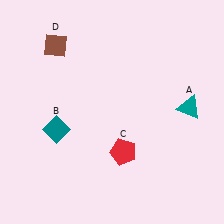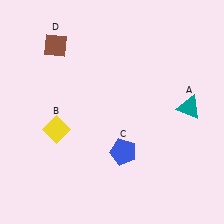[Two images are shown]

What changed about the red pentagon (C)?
In Image 1, C is red. In Image 2, it changed to blue.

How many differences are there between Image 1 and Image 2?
There are 2 differences between the two images.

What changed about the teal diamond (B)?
In Image 1, B is teal. In Image 2, it changed to yellow.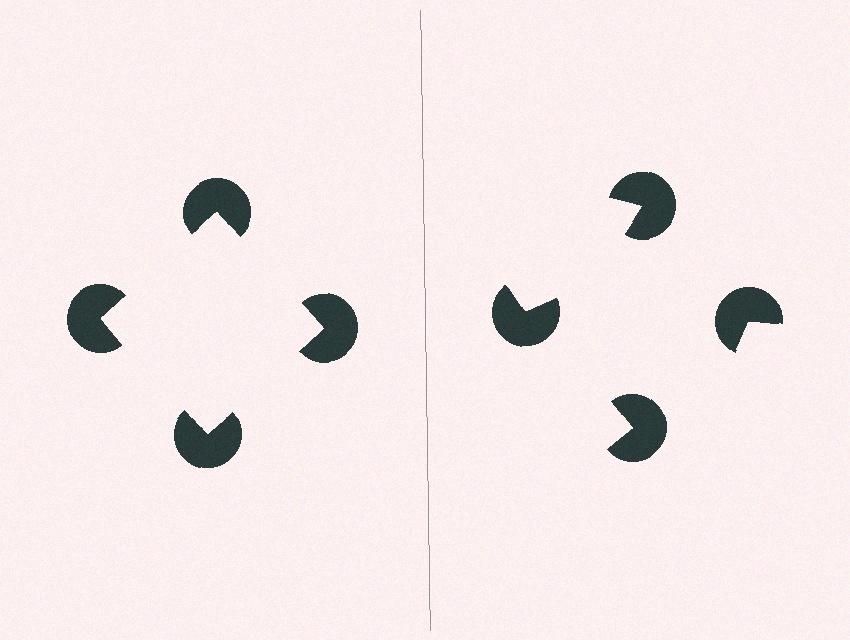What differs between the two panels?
The pac-man discs are positioned identically on both sides; only the wedge orientations differ. On the left they align to a square; on the right they are misaligned.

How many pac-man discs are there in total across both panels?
8 — 4 on each side.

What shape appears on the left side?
An illusory square.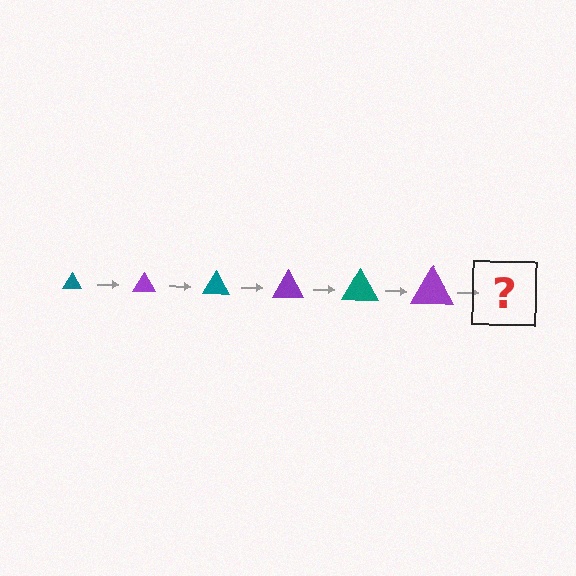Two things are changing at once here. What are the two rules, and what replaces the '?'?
The two rules are that the triangle grows larger each step and the color cycles through teal and purple. The '?' should be a teal triangle, larger than the previous one.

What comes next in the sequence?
The next element should be a teal triangle, larger than the previous one.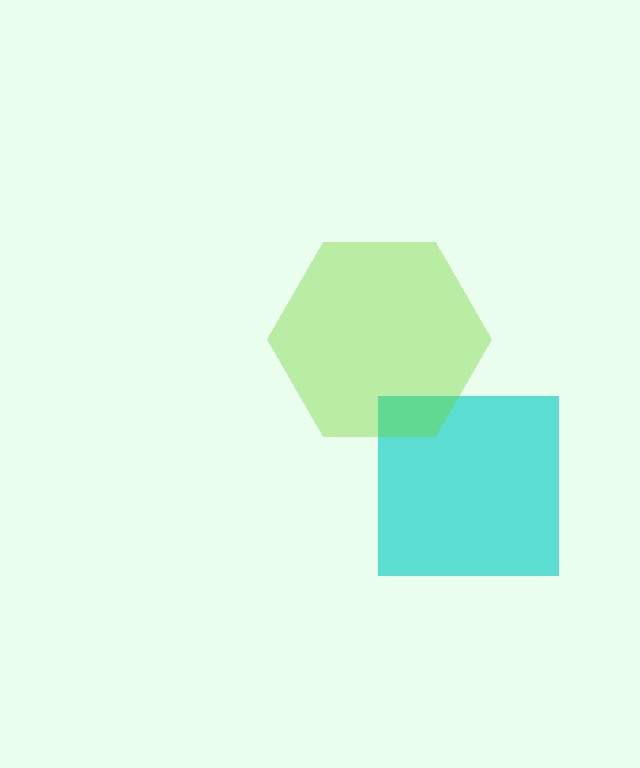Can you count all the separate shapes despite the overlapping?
Yes, there are 2 separate shapes.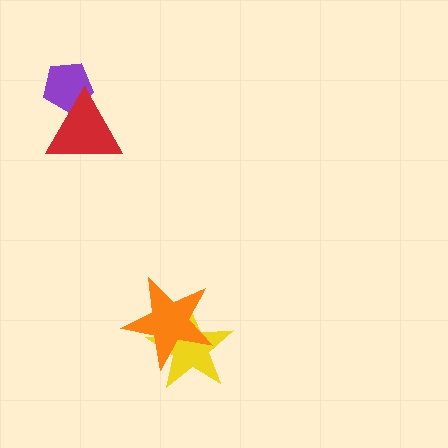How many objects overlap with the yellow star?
1 object overlaps with the yellow star.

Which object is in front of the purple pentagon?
The red triangle is in front of the purple pentagon.